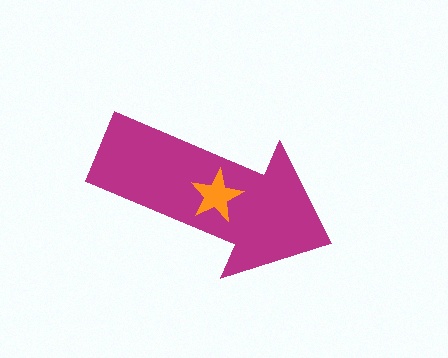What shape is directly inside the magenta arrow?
The orange star.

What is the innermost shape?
The orange star.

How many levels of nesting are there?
2.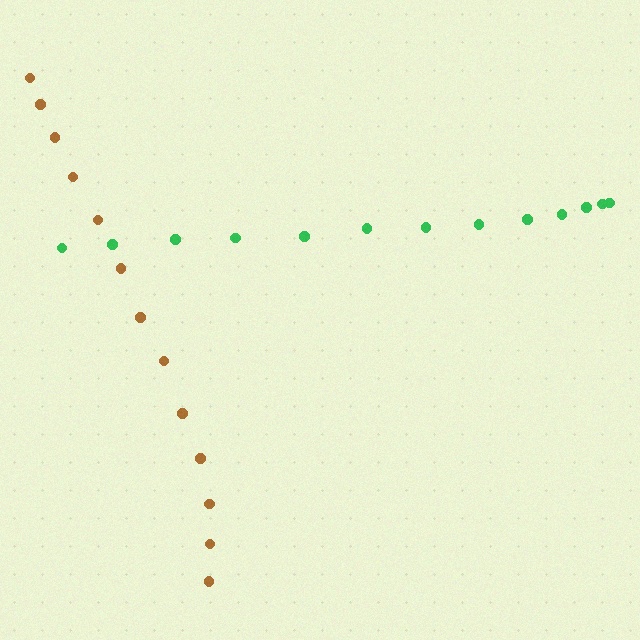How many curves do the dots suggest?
There are 2 distinct paths.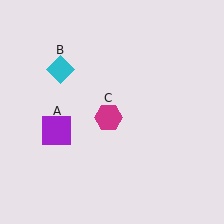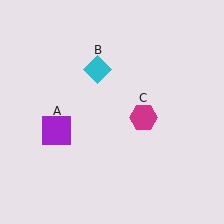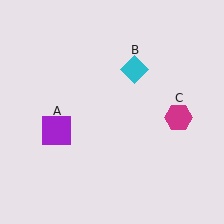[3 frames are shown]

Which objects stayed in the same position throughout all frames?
Purple square (object A) remained stationary.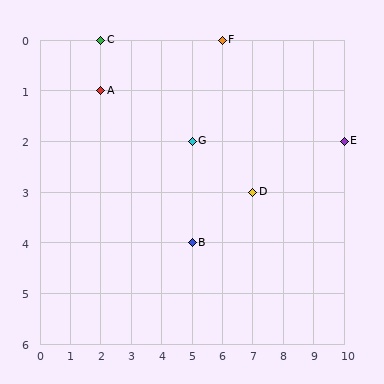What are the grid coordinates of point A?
Point A is at grid coordinates (2, 1).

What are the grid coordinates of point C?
Point C is at grid coordinates (2, 0).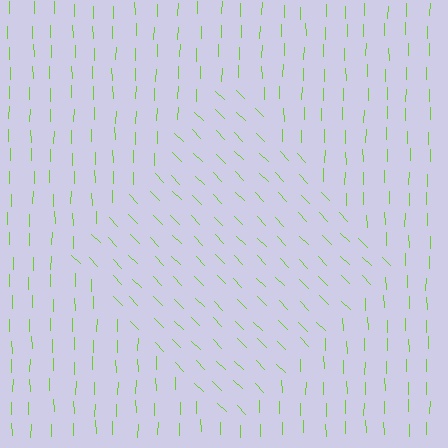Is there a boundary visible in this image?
Yes, there is a texture boundary formed by a change in line orientation.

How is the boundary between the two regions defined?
The boundary is defined purely by a change in line orientation (approximately 45 degrees difference). All lines are the same color and thickness.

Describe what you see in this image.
The image is filled with small lime line segments. A diamond region in the image has lines oriented differently from the surrounding lines, creating a visible texture boundary.